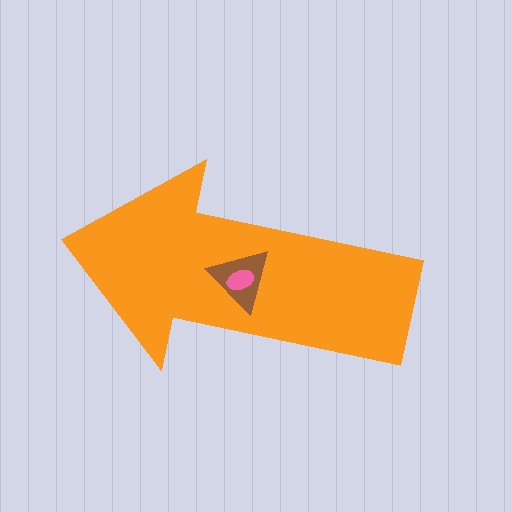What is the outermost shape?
The orange arrow.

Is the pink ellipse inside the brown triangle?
Yes.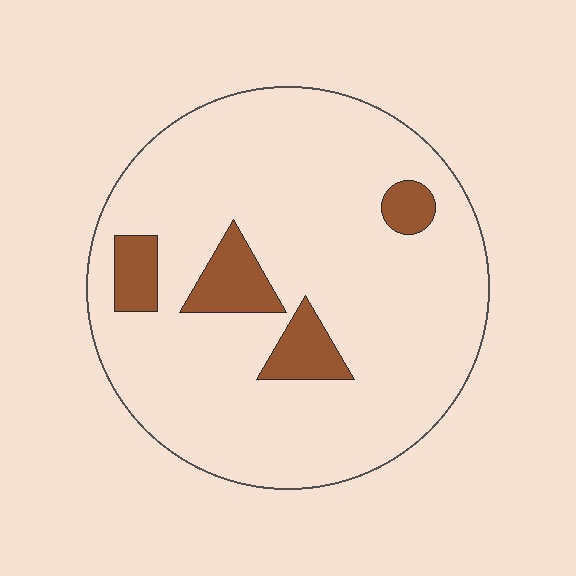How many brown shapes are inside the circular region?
4.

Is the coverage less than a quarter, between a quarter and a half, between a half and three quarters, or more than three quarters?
Less than a quarter.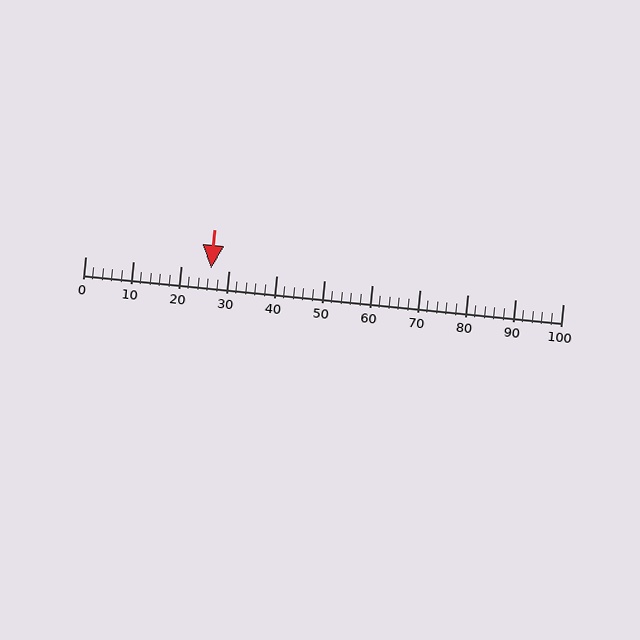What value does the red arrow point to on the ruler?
The red arrow points to approximately 26.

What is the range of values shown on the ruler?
The ruler shows values from 0 to 100.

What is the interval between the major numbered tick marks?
The major tick marks are spaced 10 units apart.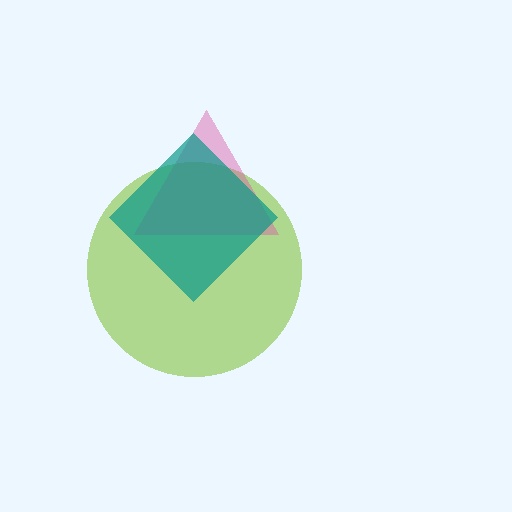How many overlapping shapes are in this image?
There are 3 overlapping shapes in the image.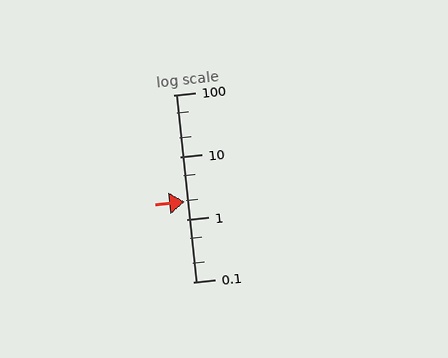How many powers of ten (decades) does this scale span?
The scale spans 3 decades, from 0.1 to 100.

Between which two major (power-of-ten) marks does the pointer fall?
The pointer is between 1 and 10.